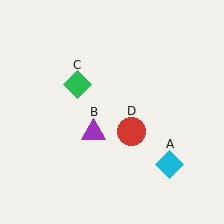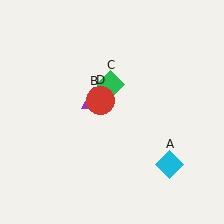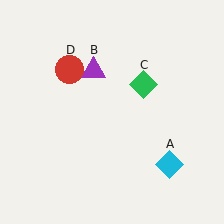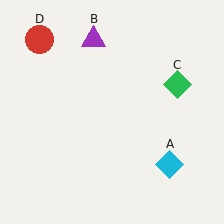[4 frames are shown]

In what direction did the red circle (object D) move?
The red circle (object D) moved up and to the left.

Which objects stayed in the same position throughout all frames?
Cyan diamond (object A) remained stationary.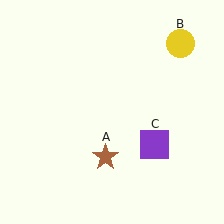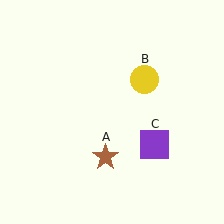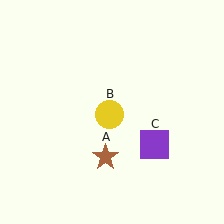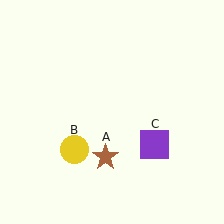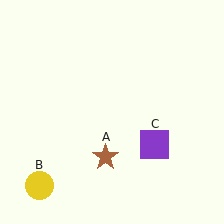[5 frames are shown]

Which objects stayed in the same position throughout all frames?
Brown star (object A) and purple square (object C) remained stationary.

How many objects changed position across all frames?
1 object changed position: yellow circle (object B).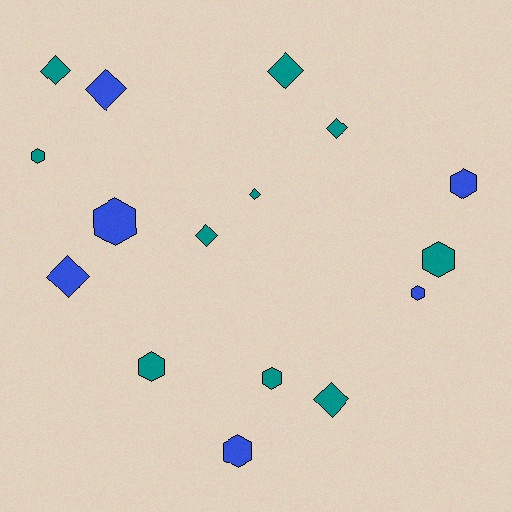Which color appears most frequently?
Teal, with 10 objects.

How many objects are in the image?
There are 16 objects.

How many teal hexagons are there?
There are 4 teal hexagons.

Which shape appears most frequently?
Diamond, with 8 objects.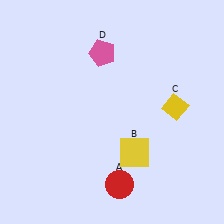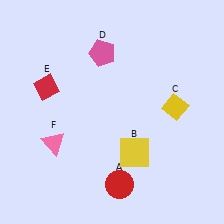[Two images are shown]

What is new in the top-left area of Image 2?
A red diamond (E) was added in the top-left area of Image 2.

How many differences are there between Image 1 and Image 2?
There are 2 differences between the two images.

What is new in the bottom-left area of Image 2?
A pink triangle (F) was added in the bottom-left area of Image 2.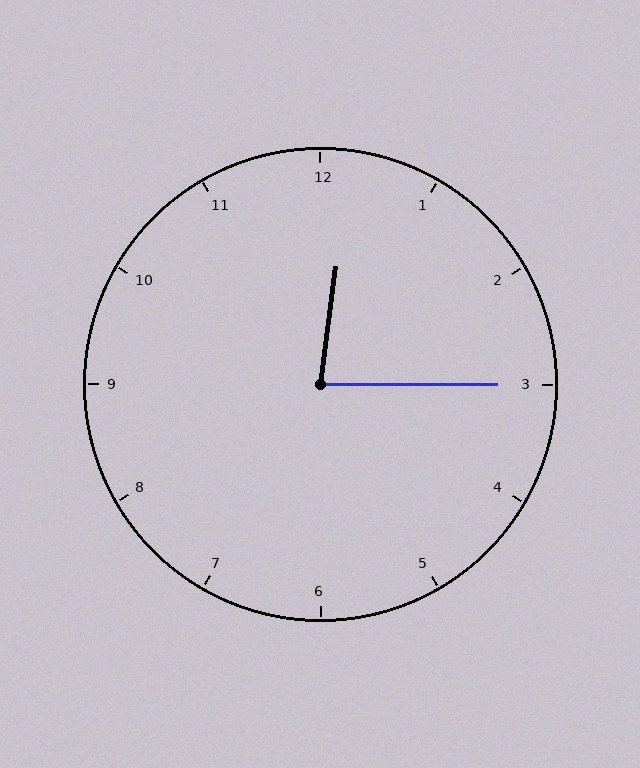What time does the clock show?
12:15.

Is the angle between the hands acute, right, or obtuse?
It is acute.